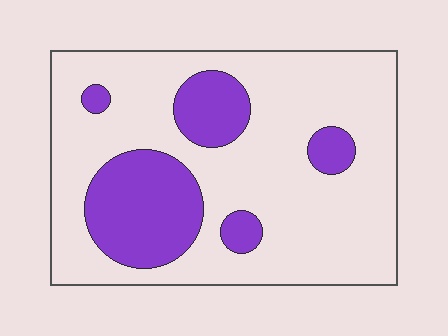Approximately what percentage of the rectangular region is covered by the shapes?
Approximately 25%.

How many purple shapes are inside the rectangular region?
5.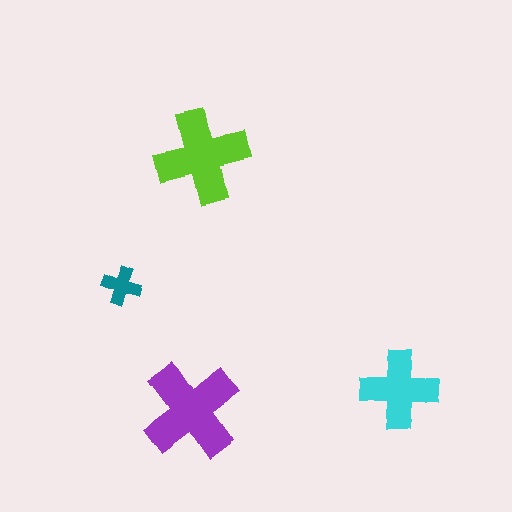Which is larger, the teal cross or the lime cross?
The lime one.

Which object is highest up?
The lime cross is topmost.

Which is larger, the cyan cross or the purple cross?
The purple one.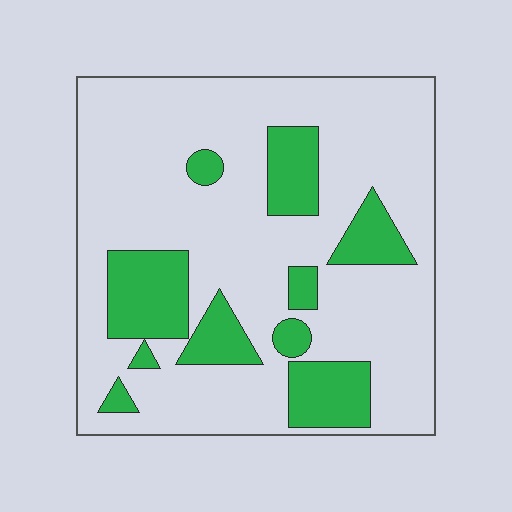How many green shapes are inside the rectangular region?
10.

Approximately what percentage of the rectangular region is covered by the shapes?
Approximately 25%.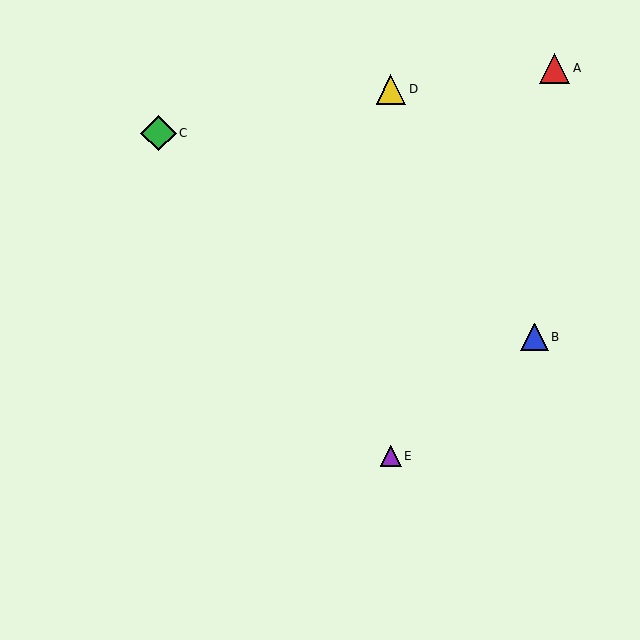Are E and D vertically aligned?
Yes, both are at x≈391.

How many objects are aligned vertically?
2 objects (D, E) are aligned vertically.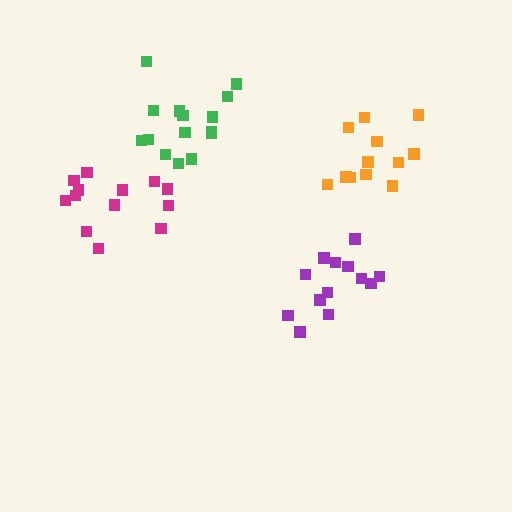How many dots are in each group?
Group 1: 15 dots, Group 2: 13 dots, Group 3: 12 dots, Group 4: 13 dots (53 total).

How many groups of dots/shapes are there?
There are 4 groups.